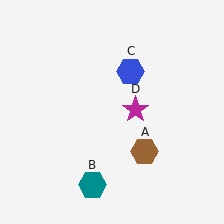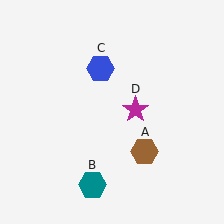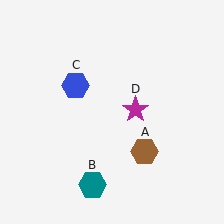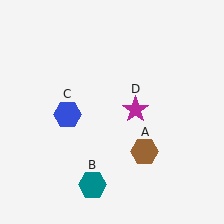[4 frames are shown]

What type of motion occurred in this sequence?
The blue hexagon (object C) rotated counterclockwise around the center of the scene.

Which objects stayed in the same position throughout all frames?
Brown hexagon (object A) and teal hexagon (object B) and magenta star (object D) remained stationary.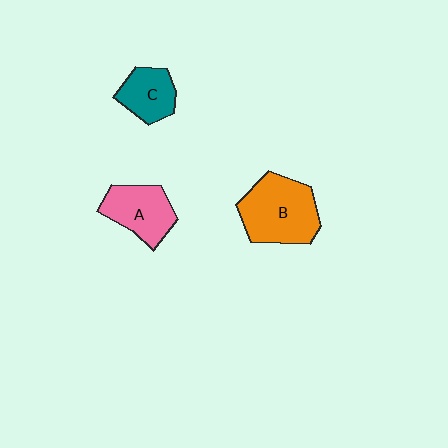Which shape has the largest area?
Shape B (orange).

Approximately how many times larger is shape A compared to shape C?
Approximately 1.3 times.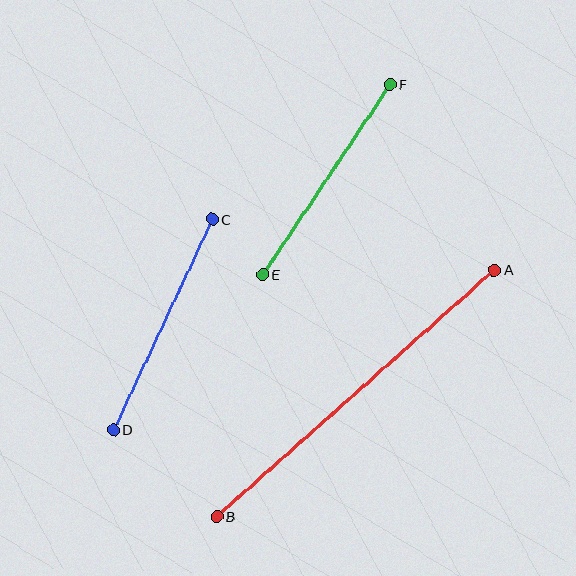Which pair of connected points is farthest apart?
Points A and B are farthest apart.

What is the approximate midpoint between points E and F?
The midpoint is at approximately (326, 179) pixels.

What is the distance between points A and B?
The distance is approximately 372 pixels.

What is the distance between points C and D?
The distance is approximately 232 pixels.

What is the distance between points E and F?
The distance is approximately 229 pixels.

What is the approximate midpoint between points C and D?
The midpoint is at approximately (163, 324) pixels.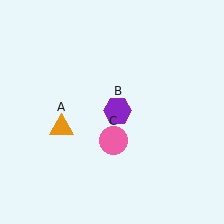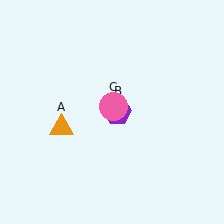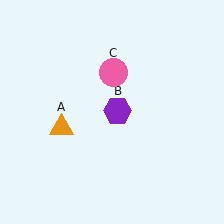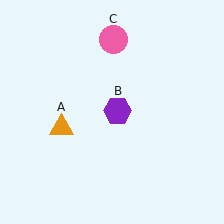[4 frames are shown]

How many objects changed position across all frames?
1 object changed position: pink circle (object C).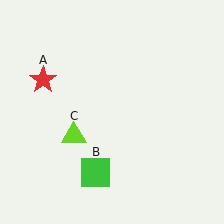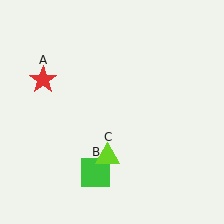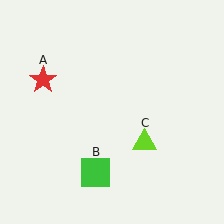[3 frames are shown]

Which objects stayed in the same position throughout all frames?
Red star (object A) and green square (object B) remained stationary.